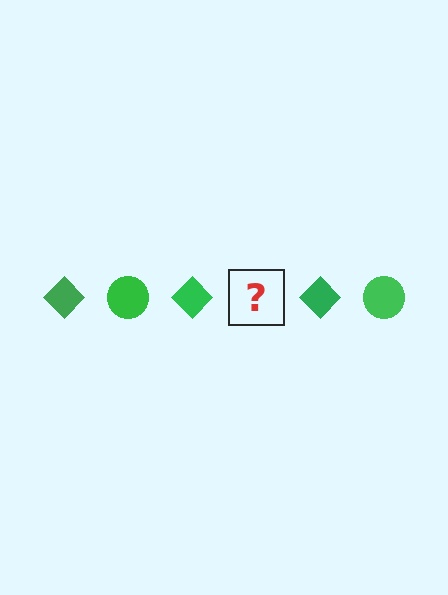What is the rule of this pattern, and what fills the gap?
The rule is that the pattern cycles through diamond, circle shapes in green. The gap should be filled with a green circle.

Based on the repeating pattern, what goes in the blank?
The blank should be a green circle.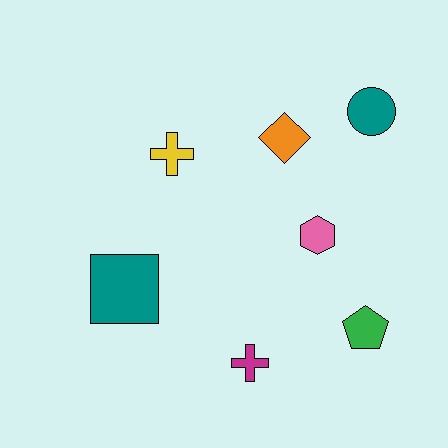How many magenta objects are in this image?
There is 1 magenta object.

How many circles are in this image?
There is 1 circle.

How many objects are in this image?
There are 7 objects.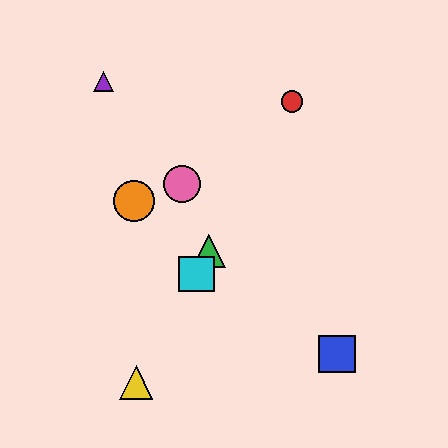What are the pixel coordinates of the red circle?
The red circle is at (292, 101).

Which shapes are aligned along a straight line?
The red circle, the green triangle, the yellow triangle, the cyan square are aligned along a straight line.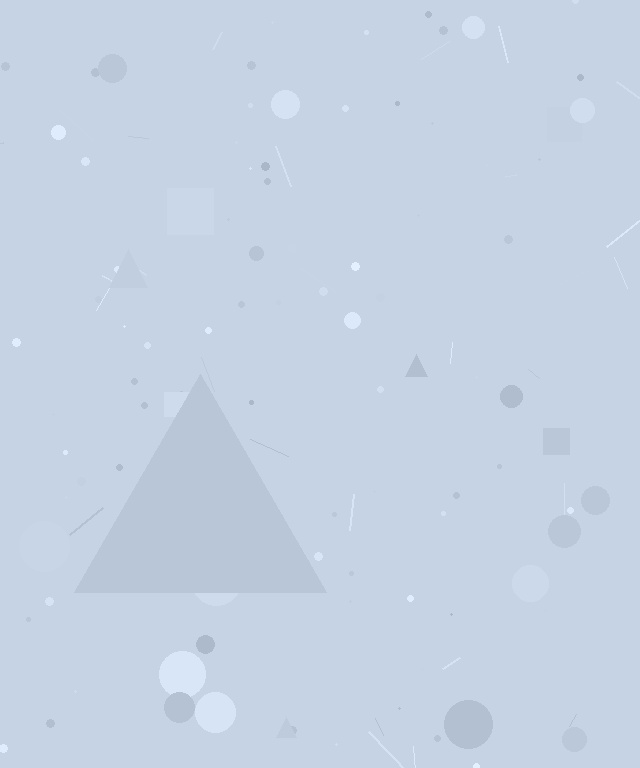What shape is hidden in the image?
A triangle is hidden in the image.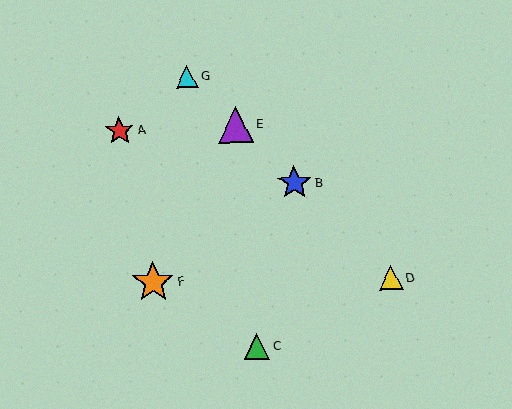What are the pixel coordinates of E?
Object E is at (235, 125).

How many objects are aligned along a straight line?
4 objects (B, D, E, G) are aligned along a straight line.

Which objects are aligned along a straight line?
Objects B, D, E, G are aligned along a straight line.